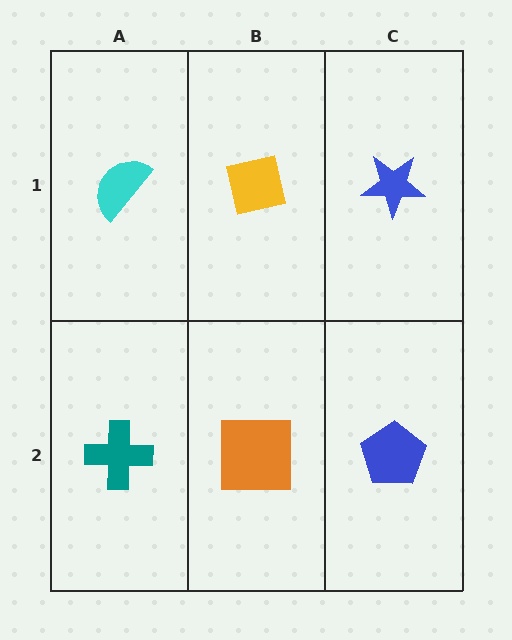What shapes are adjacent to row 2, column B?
A yellow square (row 1, column B), a teal cross (row 2, column A), a blue pentagon (row 2, column C).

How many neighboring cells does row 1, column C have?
2.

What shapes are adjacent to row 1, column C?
A blue pentagon (row 2, column C), a yellow square (row 1, column B).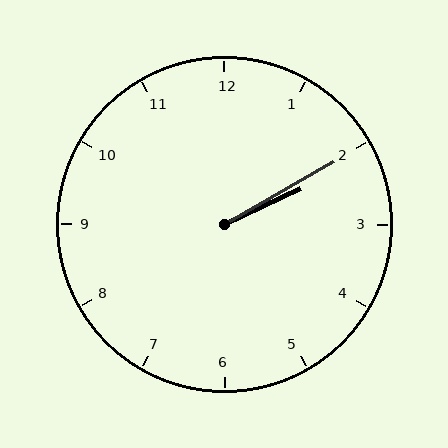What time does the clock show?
2:10.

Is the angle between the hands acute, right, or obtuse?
It is acute.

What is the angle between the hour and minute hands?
Approximately 5 degrees.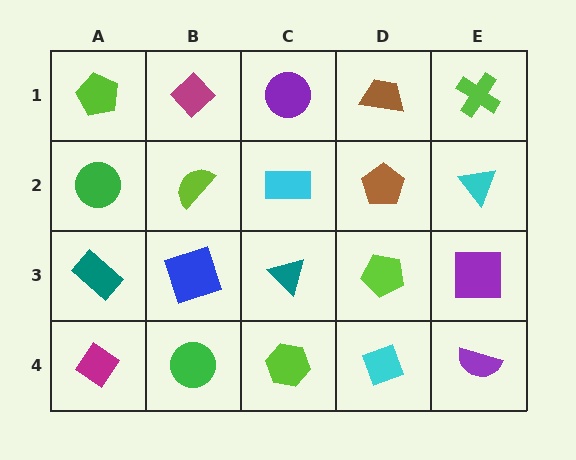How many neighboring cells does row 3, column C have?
4.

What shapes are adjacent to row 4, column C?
A teal triangle (row 3, column C), a green circle (row 4, column B), a cyan diamond (row 4, column D).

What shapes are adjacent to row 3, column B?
A lime semicircle (row 2, column B), a green circle (row 4, column B), a teal rectangle (row 3, column A), a teal triangle (row 3, column C).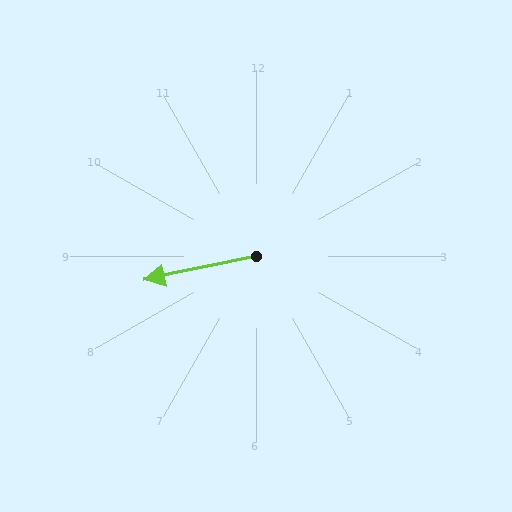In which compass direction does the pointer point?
West.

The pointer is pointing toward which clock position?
Roughly 9 o'clock.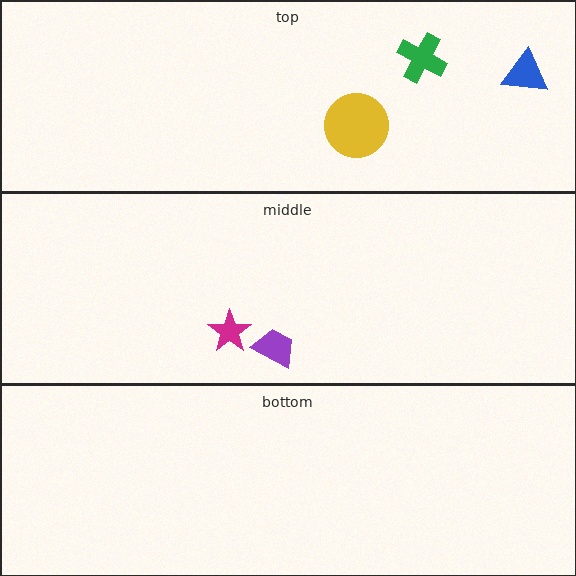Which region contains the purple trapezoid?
The middle region.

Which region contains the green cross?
The top region.